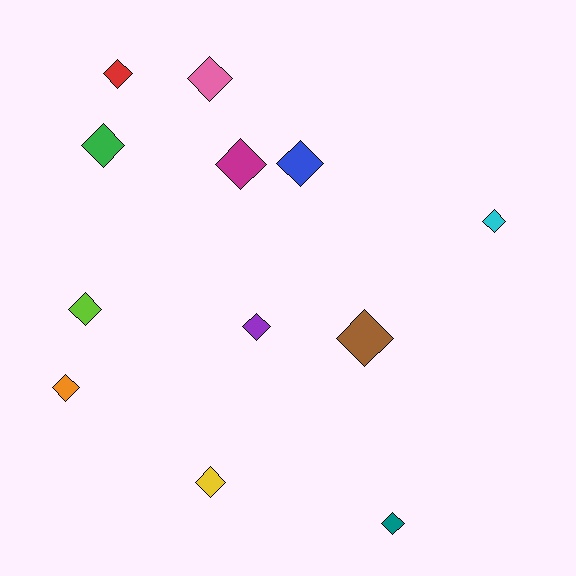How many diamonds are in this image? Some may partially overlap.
There are 12 diamonds.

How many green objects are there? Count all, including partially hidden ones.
There is 1 green object.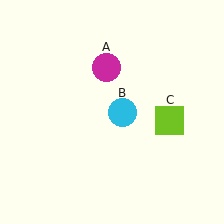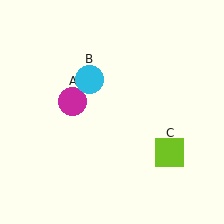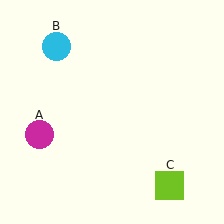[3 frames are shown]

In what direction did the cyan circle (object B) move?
The cyan circle (object B) moved up and to the left.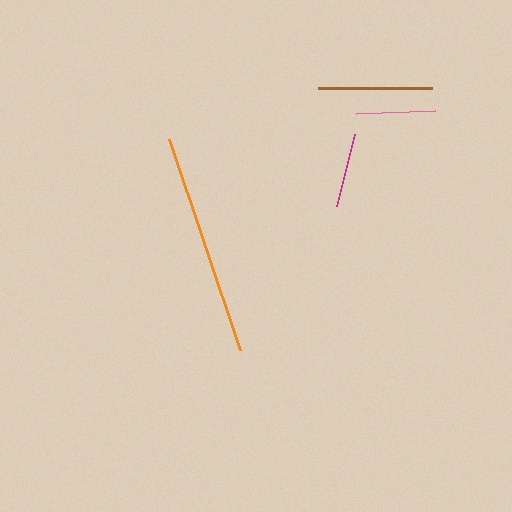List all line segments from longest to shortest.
From longest to shortest: orange, brown, pink, magenta.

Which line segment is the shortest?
The magenta line is the shortest at approximately 75 pixels.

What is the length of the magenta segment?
The magenta segment is approximately 75 pixels long.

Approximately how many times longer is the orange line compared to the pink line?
The orange line is approximately 2.8 times the length of the pink line.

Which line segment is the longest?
The orange line is the longest at approximately 223 pixels.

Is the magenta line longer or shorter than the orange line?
The orange line is longer than the magenta line.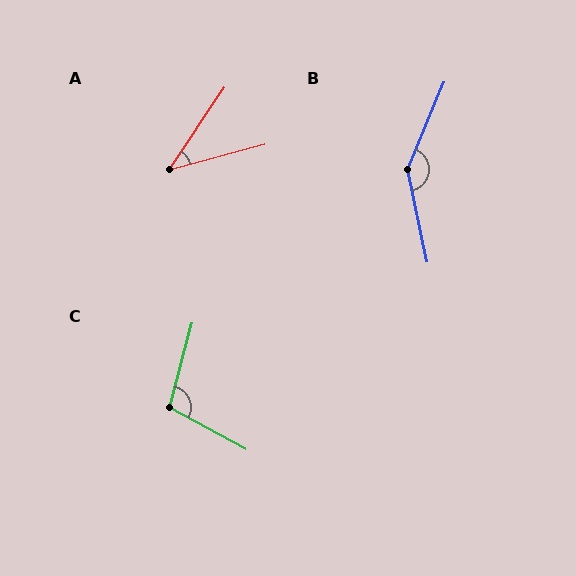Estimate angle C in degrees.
Approximately 104 degrees.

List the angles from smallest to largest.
A (41°), C (104°), B (145°).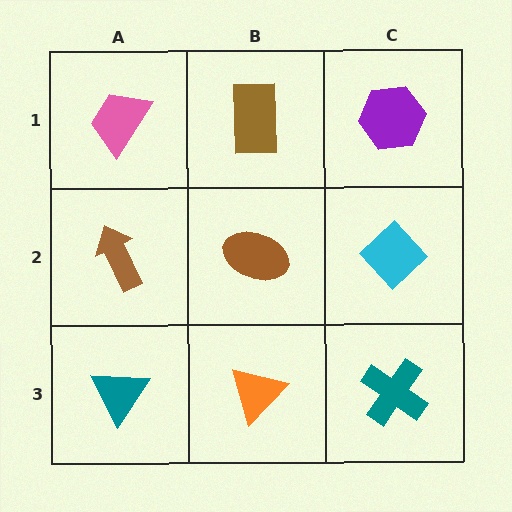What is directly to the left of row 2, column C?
A brown ellipse.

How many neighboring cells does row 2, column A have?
3.